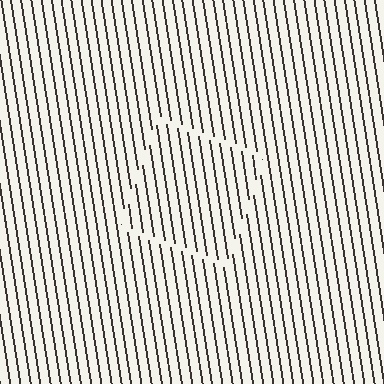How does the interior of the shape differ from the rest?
The interior of the shape contains the same grating, shifted by half a period — the contour is defined by the phase discontinuity where line-ends from the inner and outer gratings abut.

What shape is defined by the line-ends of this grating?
An illusory square. The interior of the shape contains the same grating, shifted by half a period — the contour is defined by the phase discontinuity where line-ends from the inner and outer gratings abut.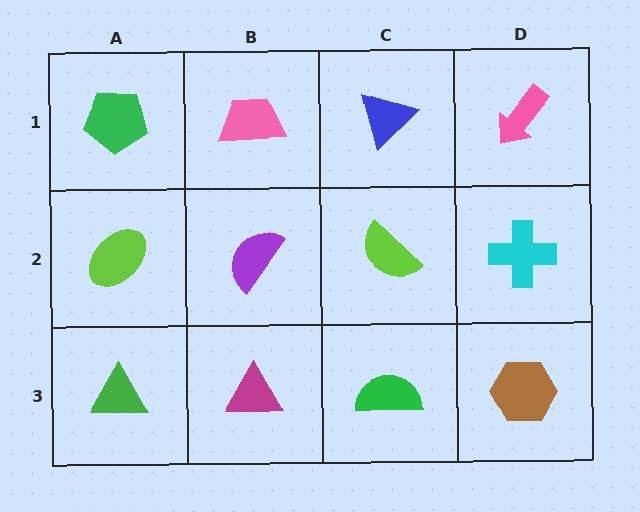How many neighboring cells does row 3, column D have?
2.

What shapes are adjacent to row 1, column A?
A lime ellipse (row 2, column A), a pink trapezoid (row 1, column B).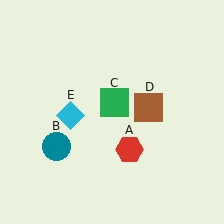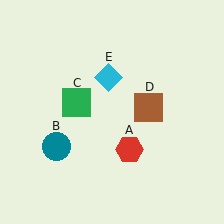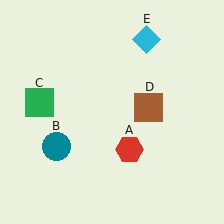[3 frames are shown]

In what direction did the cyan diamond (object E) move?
The cyan diamond (object E) moved up and to the right.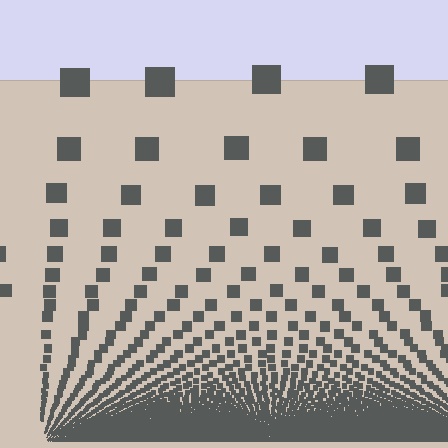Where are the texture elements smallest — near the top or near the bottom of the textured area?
Near the bottom.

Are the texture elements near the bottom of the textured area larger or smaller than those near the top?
Smaller. The gradient is inverted — elements near the bottom are smaller and denser.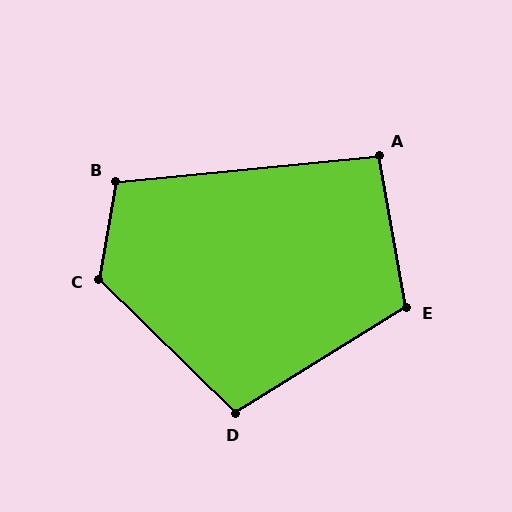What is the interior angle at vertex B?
Approximately 105 degrees (obtuse).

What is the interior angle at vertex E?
Approximately 112 degrees (obtuse).